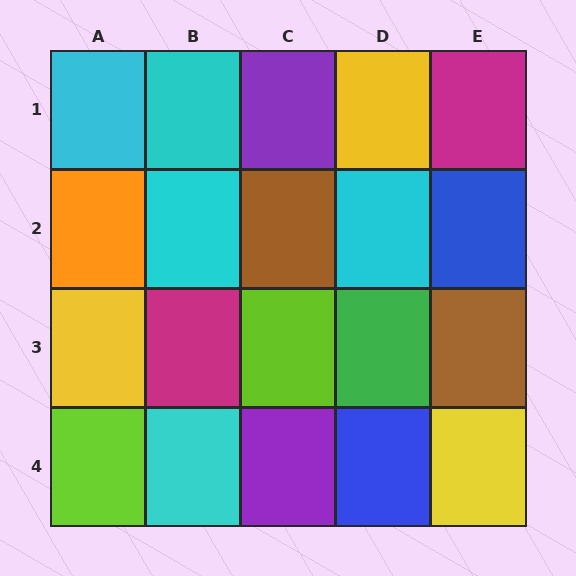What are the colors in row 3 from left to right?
Yellow, magenta, lime, green, brown.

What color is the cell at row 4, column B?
Cyan.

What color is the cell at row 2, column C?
Brown.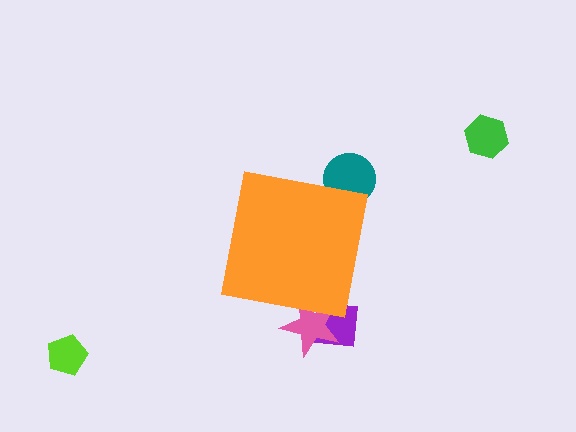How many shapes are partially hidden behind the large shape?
3 shapes are partially hidden.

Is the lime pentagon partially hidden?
No, the lime pentagon is fully visible.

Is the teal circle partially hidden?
Yes, the teal circle is partially hidden behind the orange square.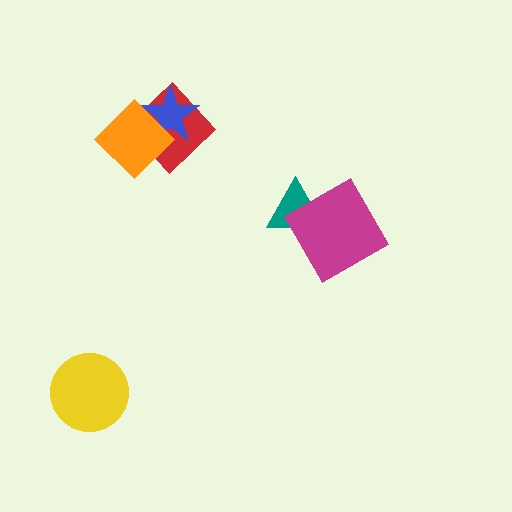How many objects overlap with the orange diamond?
2 objects overlap with the orange diamond.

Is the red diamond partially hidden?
Yes, it is partially covered by another shape.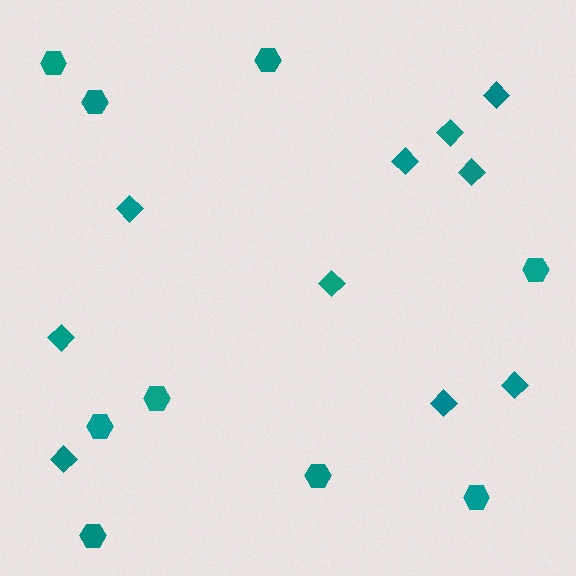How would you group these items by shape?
There are 2 groups: one group of hexagons (9) and one group of diamonds (10).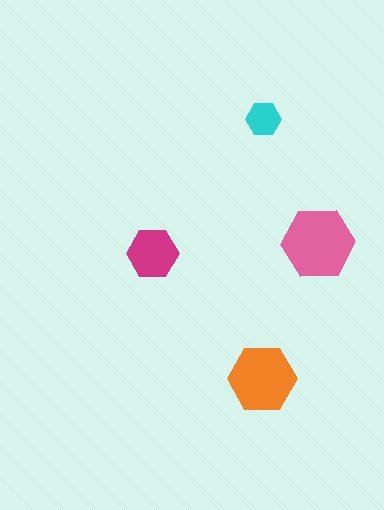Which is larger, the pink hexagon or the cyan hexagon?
The pink one.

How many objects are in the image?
There are 4 objects in the image.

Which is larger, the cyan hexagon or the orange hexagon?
The orange one.